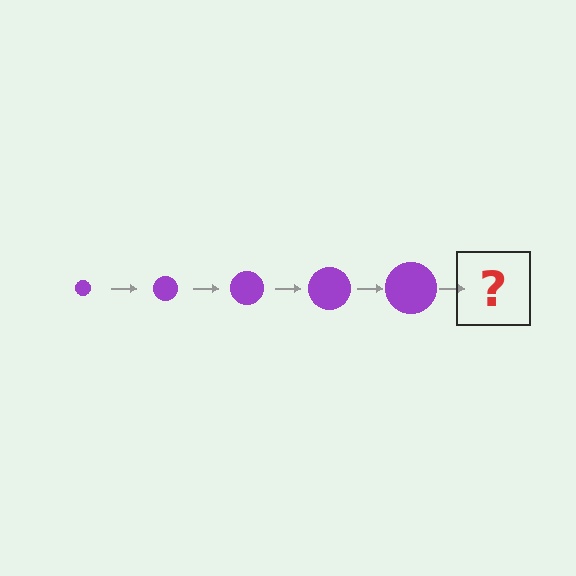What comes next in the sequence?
The next element should be a purple circle, larger than the previous one.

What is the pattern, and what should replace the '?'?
The pattern is that the circle gets progressively larger each step. The '?' should be a purple circle, larger than the previous one.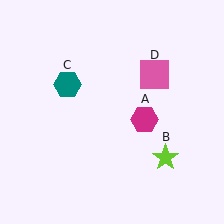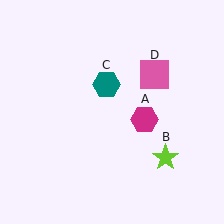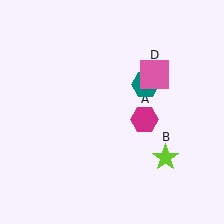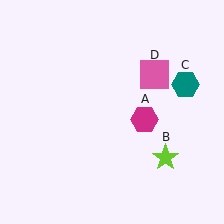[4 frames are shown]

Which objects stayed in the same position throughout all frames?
Magenta hexagon (object A) and lime star (object B) and pink square (object D) remained stationary.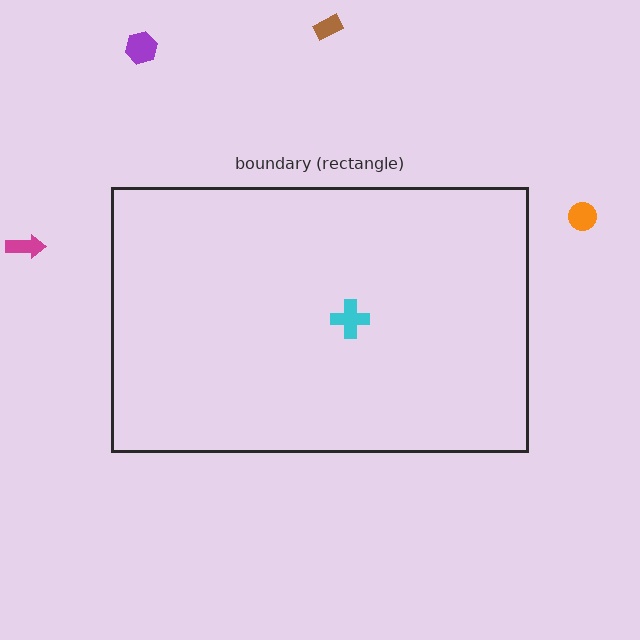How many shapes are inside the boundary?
1 inside, 4 outside.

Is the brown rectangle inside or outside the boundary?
Outside.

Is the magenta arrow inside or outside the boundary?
Outside.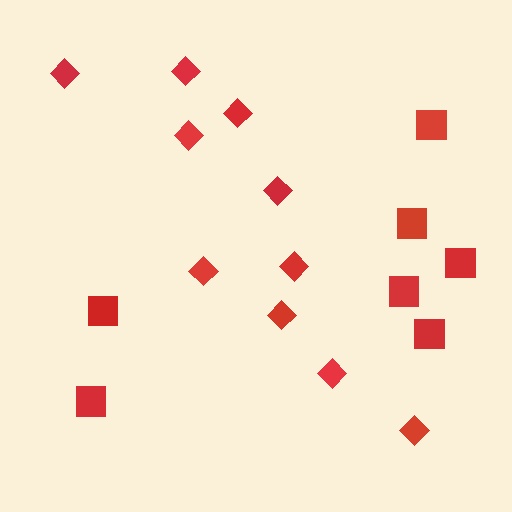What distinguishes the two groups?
There are 2 groups: one group of diamonds (10) and one group of squares (7).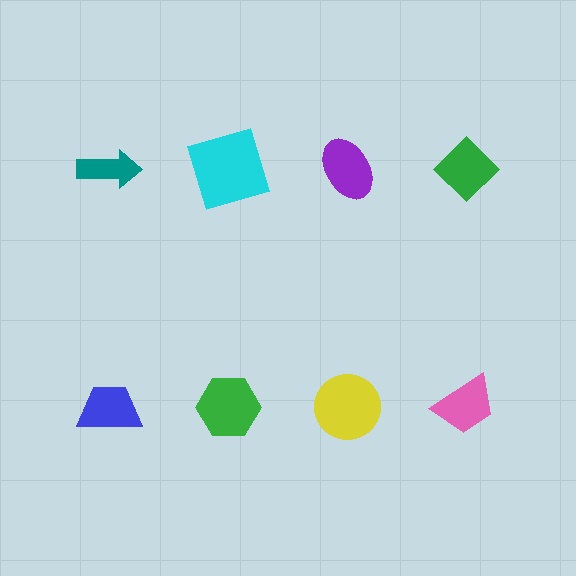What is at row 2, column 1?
A blue trapezoid.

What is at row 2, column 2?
A green hexagon.